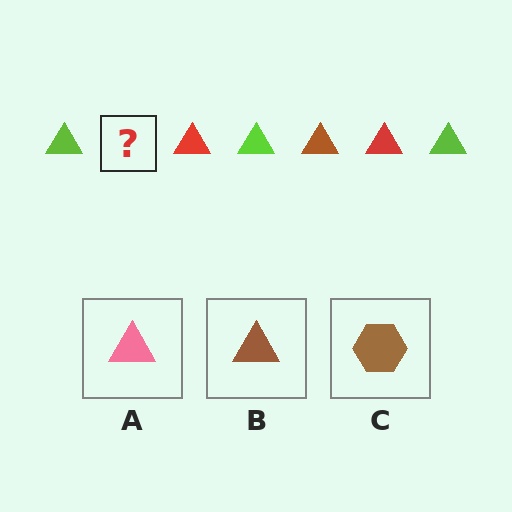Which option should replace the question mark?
Option B.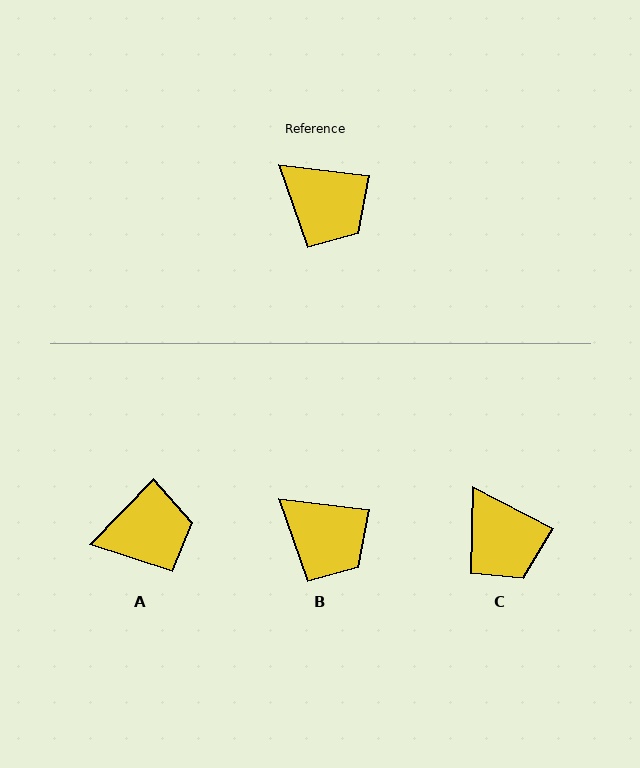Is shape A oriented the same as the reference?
No, it is off by about 52 degrees.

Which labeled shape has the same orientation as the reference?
B.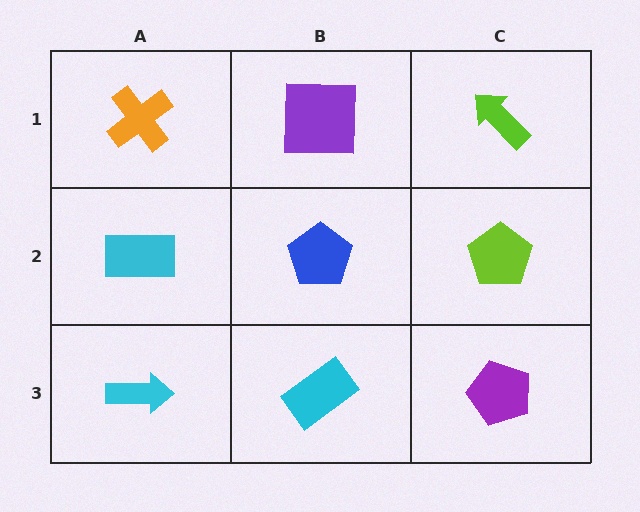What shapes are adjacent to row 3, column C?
A lime pentagon (row 2, column C), a cyan rectangle (row 3, column B).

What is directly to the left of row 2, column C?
A blue pentagon.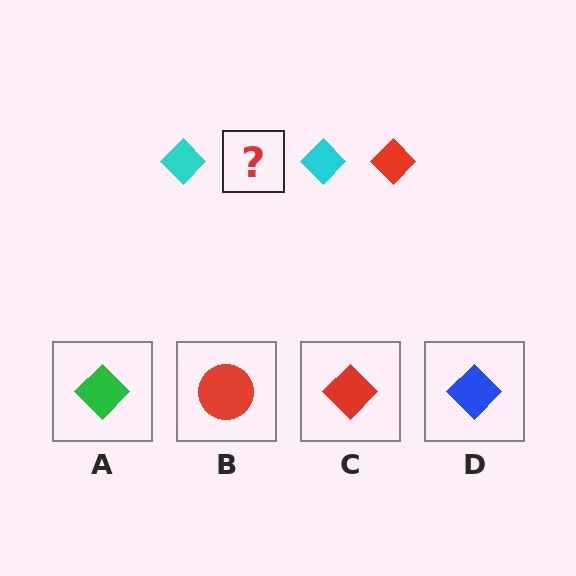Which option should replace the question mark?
Option C.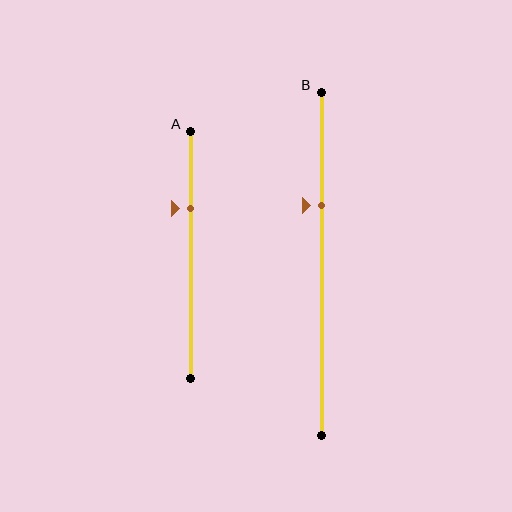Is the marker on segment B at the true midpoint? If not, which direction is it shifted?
No, the marker on segment B is shifted upward by about 17% of the segment length.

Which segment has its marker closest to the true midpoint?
Segment B has its marker closest to the true midpoint.